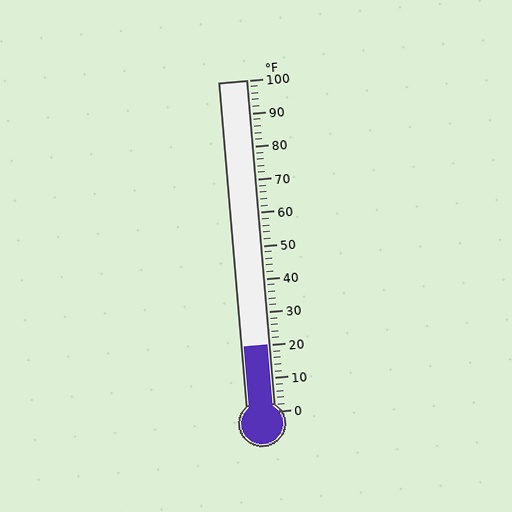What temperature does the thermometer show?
The thermometer shows approximately 20°F.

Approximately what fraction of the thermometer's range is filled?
The thermometer is filled to approximately 20% of its range.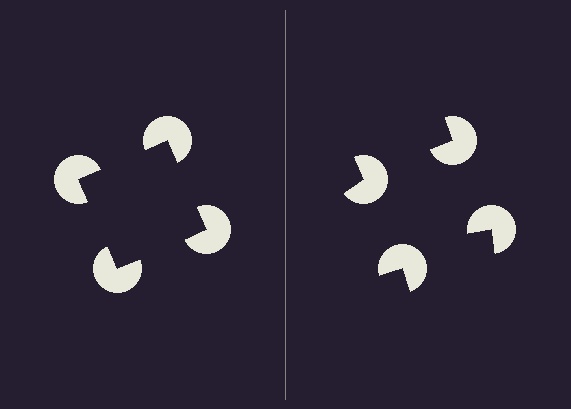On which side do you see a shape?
An illusory square appears on the left side. On the right side the wedge cuts are rotated, so no coherent shape forms.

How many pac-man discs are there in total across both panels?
8 — 4 on each side.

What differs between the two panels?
The pac-man discs are positioned identically on both sides; only the wedge orientations differ. On the left they align to a square; on the right they are misaligned.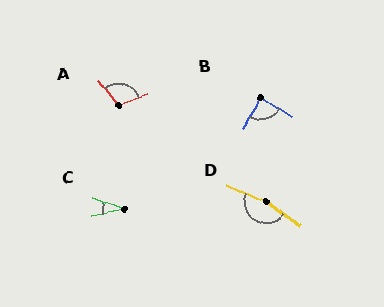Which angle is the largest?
D, at approximately 167 degrees.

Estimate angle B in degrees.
Approximately 90 degrees.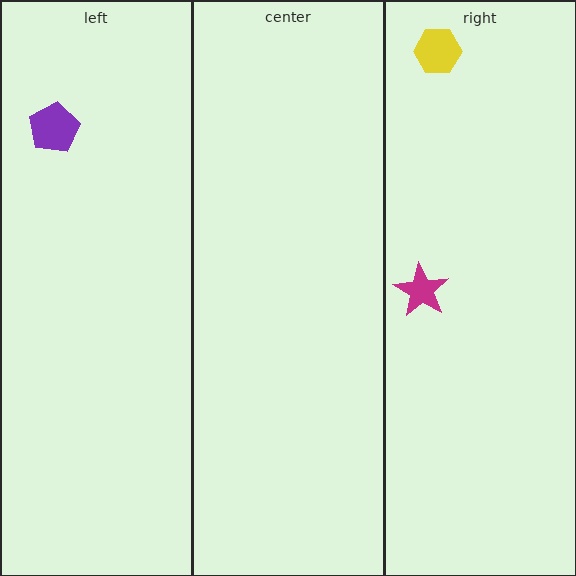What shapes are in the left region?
The purple pentagon.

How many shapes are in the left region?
1.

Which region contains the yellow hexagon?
The right region.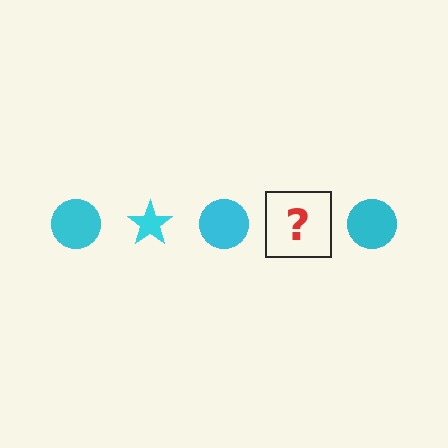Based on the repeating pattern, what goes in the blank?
The blank should be a cyan star.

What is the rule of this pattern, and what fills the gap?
The rule is that the pattern cycles through circle, star shapes in cyan. The gap should be filled with a cyan star.